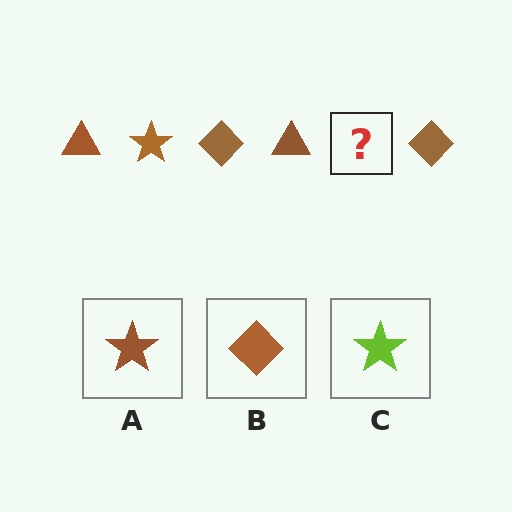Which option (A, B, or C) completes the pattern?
A.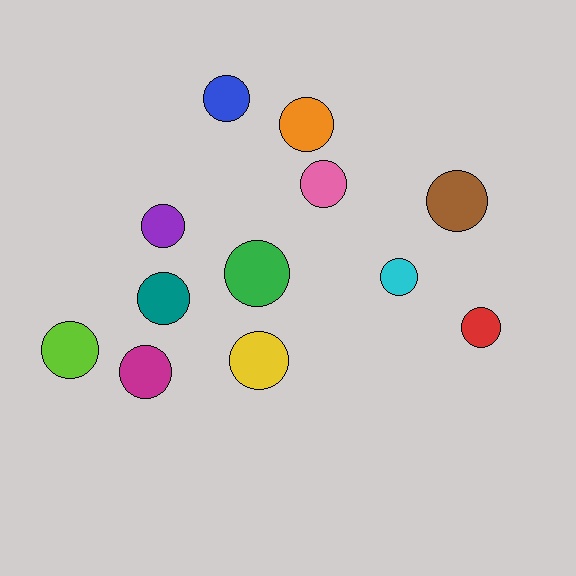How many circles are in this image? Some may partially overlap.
There are 12 circles.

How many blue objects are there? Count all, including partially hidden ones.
There is 1 blue object.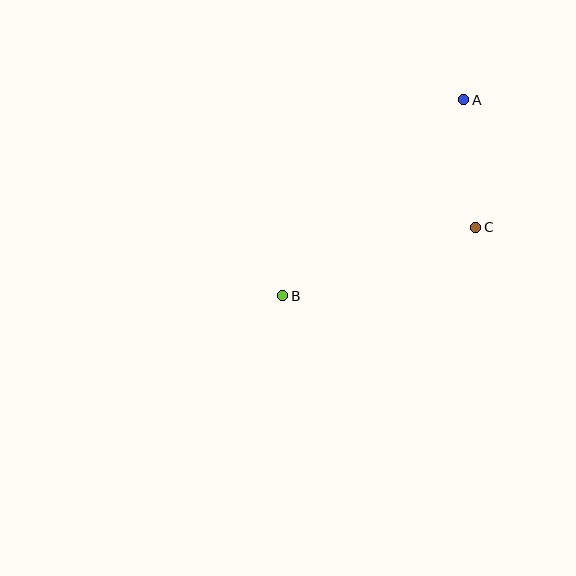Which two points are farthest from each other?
Points A and B are farthest from each other.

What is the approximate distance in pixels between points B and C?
The distance between B and C is approximately 205 pixels.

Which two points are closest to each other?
Points A and C are closest to each other.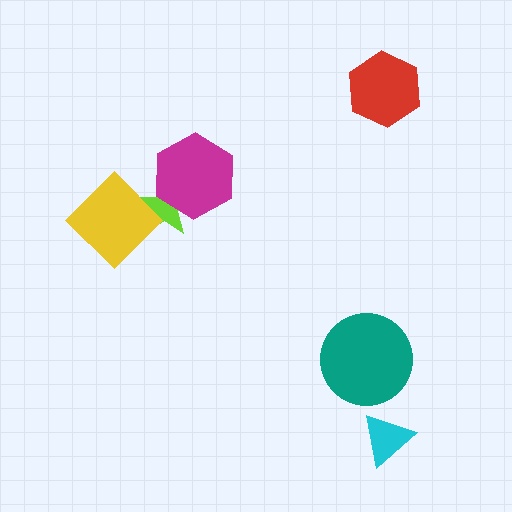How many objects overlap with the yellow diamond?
1 object overlaps with the yellow diamond.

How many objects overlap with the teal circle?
0 objects overlap with the teal circle.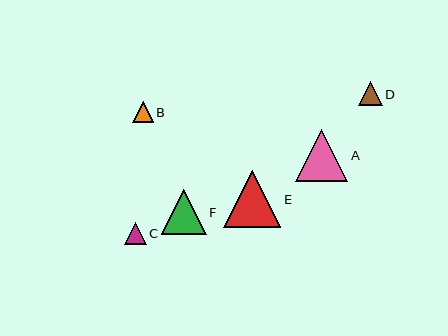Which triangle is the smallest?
Triangle B is the smallest with a size of approximately 20 pixels.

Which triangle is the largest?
Triangle E is the largest with a size of approximately 57 pixels.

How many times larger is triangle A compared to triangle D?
Triangle A is approximately 2.2 times the size of triangle D.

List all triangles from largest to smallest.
From largest to smallest: E, A, F, D, C, B.